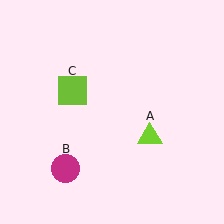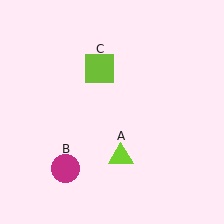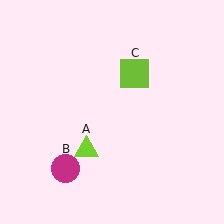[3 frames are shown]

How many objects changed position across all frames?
2 objects changed position: lime triangle (object A), lime square (object C).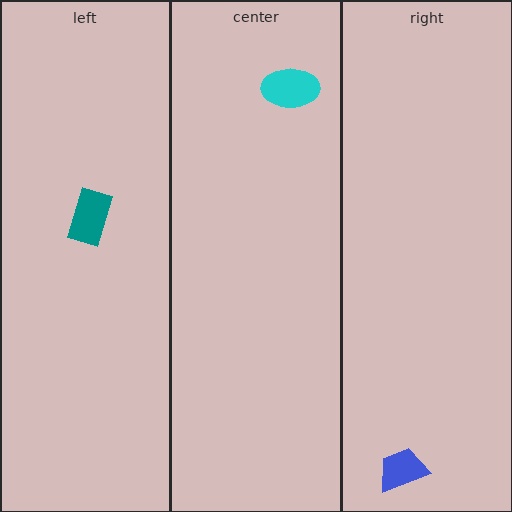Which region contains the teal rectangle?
The left region.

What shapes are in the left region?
The teal rectangle.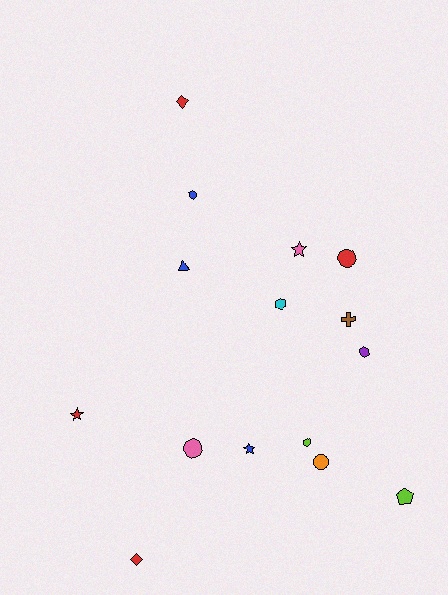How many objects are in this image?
There are 15 objects.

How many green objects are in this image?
There are no green objects.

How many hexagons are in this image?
There are 4 hexagons.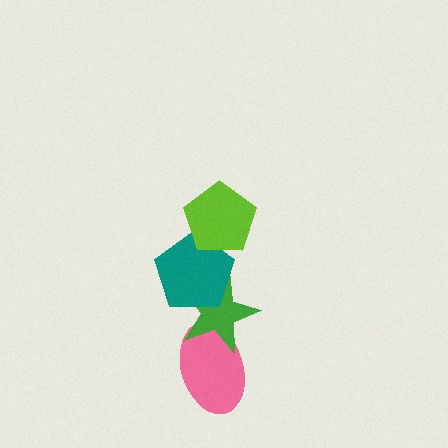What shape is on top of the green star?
The teal pentagon is on top of the green star.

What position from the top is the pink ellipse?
The pink ellipse is 4th from the top.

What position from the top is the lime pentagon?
The lime pentagon is 1st from the top.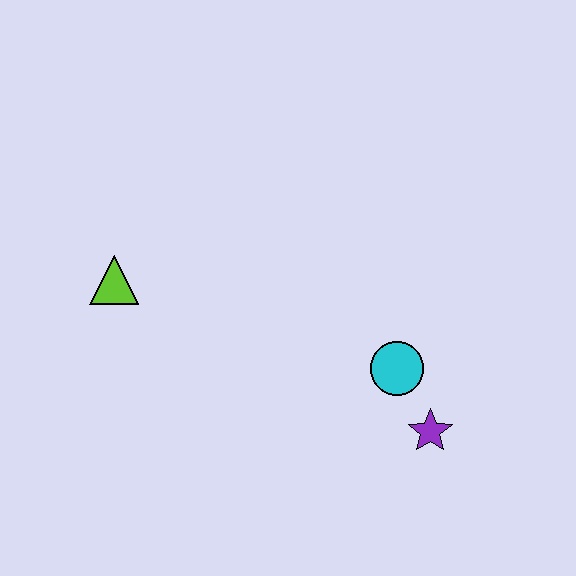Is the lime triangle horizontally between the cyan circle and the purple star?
No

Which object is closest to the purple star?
The cyan circle is closest to the purple star.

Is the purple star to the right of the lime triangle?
Yes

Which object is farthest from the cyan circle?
The lime triangle is farthest from the cyan circle.